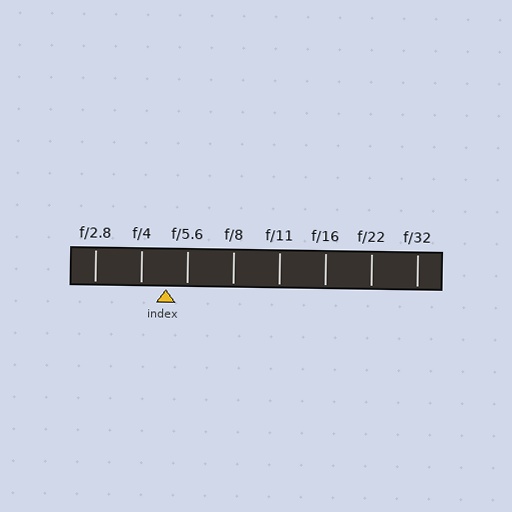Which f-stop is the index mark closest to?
The index mark is closest to f/5.6.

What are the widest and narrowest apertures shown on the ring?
The widest aperture shown is f/2.8 and the narrowest is f/32.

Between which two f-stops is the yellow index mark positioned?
The index mark is between f/4 and f/5.6.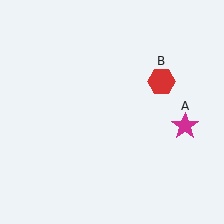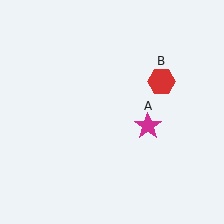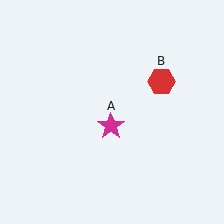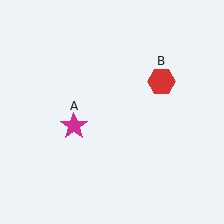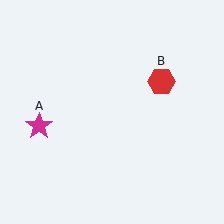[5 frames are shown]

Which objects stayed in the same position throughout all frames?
Red hexagon (object B) remained stationary.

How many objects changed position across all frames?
1 object changed position: magenta star (object A).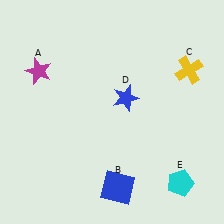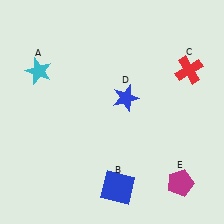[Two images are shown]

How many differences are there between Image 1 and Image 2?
There are 3 differences between the two images.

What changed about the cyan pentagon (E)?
In Image 1, E is cyan. In Image 2, it changed to magenta.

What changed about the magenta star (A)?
In Image 1, A is magenta. In Image 2, it changed to cyan.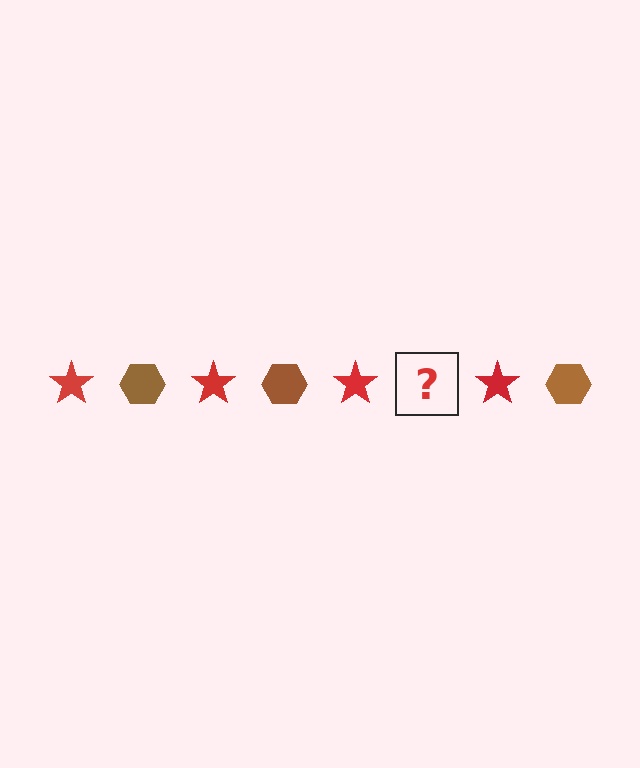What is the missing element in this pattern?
The missing element is a brown hexagon.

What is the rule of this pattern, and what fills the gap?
The rule is that the pattern alternates between red star and brown hexagon. The gap should be filled with a brown hexagon.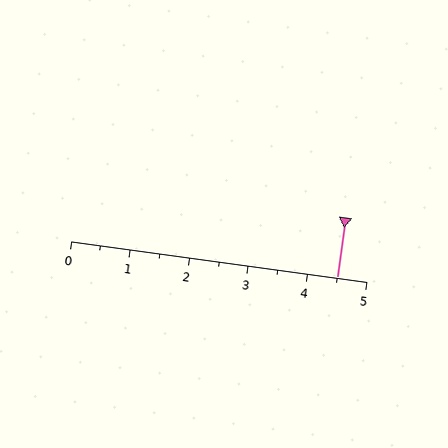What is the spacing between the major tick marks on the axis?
The major ticks are spaced 1 apart.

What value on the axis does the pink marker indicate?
The marker indicates approximately 4.5.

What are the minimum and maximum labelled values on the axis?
The axis runs from 0 to 5.